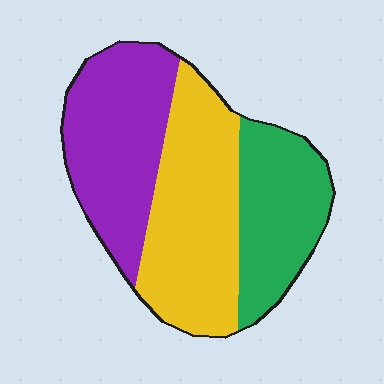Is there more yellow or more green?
Yellow.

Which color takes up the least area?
Green, at roughly 25%.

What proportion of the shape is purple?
Purple covers roughly 35% of the shape.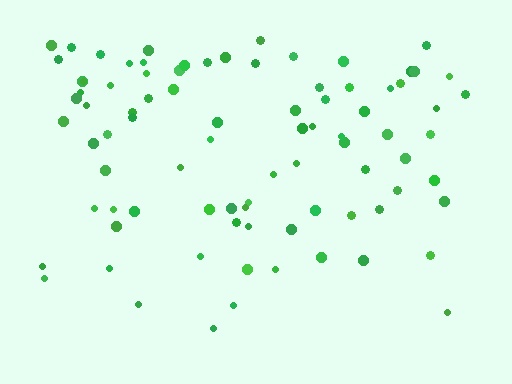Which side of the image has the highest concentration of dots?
The top.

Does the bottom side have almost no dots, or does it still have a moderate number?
Still a moderate number, just noticeably fewer than the top.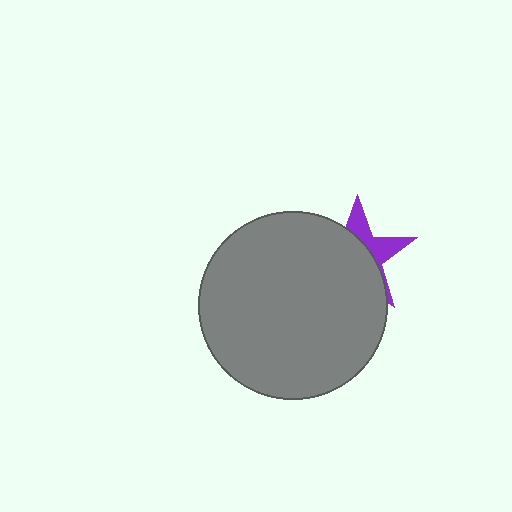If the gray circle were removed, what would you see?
You would see the complete purple star.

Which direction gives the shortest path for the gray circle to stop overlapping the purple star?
Moving toward the lower-left gives the shortest separation.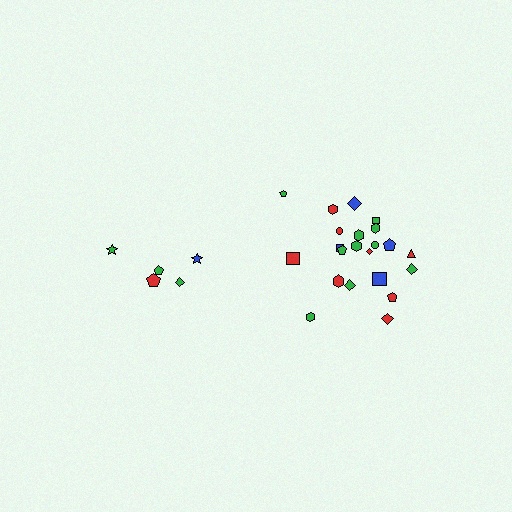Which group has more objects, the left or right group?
The right group.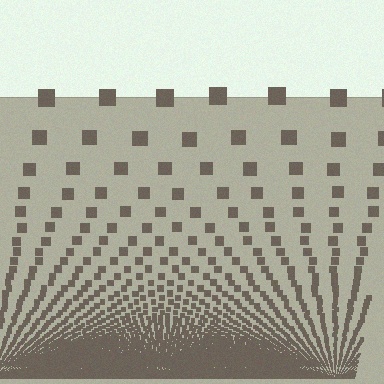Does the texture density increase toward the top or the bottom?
Density increases toward the bottom.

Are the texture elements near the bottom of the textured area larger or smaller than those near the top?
Smaller. The gradient is inverted — elements near the bottom are smaller and denser.